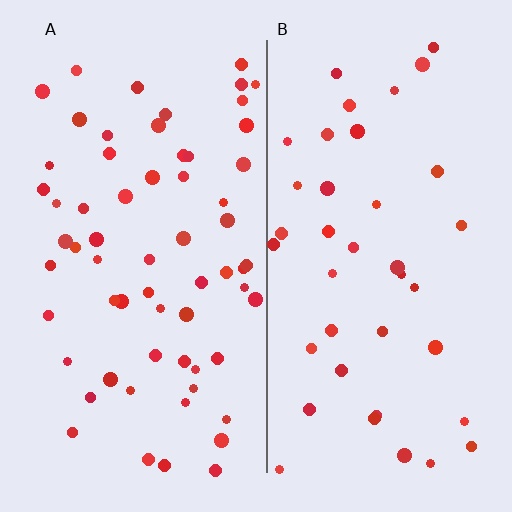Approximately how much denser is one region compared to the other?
Approximately 1.6× — region A over region B.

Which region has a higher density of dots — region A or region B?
A (the left).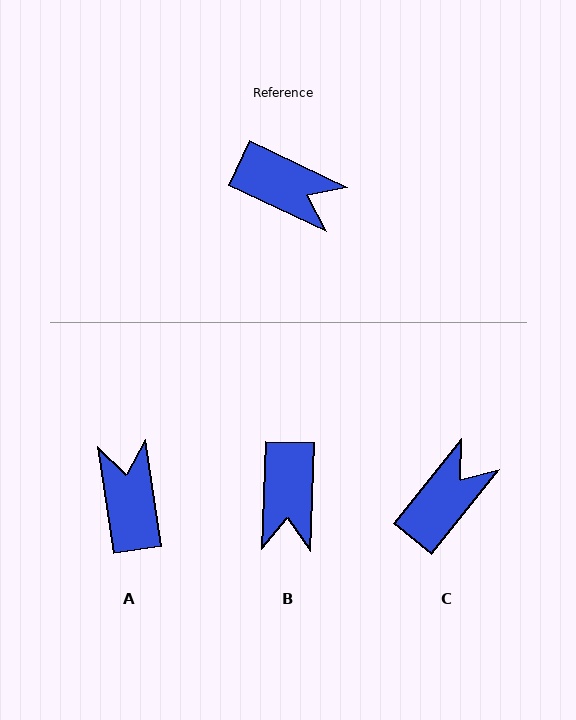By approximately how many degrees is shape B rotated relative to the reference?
Approximately 66 degrees clockwise.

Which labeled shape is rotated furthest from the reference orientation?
A, about 124 degrees away.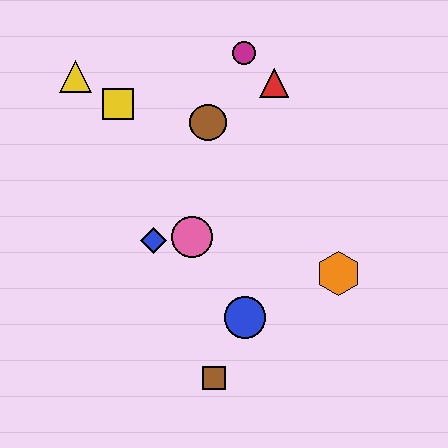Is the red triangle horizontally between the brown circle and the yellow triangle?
No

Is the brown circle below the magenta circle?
Yes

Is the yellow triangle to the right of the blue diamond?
No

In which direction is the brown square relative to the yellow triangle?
The brown square is below the yellow triangle.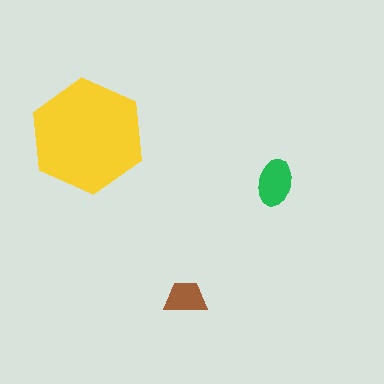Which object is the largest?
The yellow hexagon.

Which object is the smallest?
The brown trapezoid.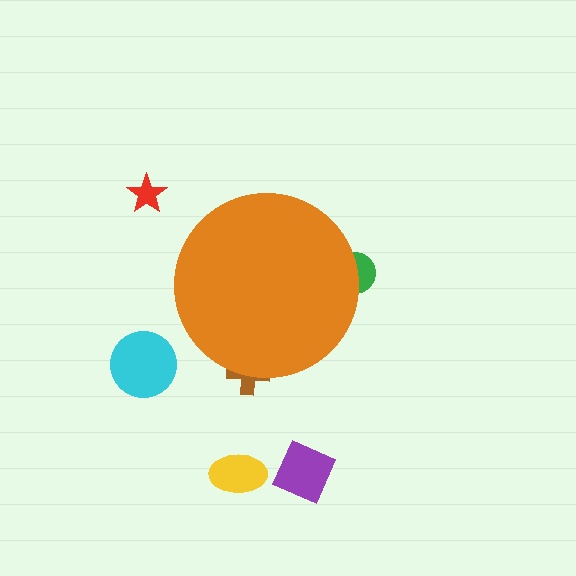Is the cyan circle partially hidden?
No, the cyan circle is fully visible.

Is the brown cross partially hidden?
Yes, the brown cross is partially hidden behind the orange circle.